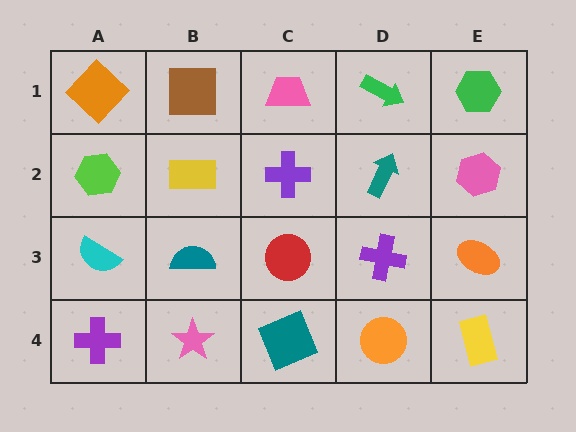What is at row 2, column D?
A teal arrow.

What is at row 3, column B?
A teal semicircle.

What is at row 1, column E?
A green hexagon.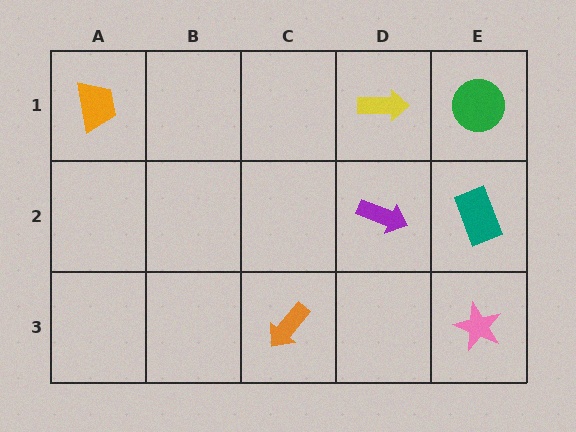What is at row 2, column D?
A purple arrow.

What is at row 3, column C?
An orange arrow.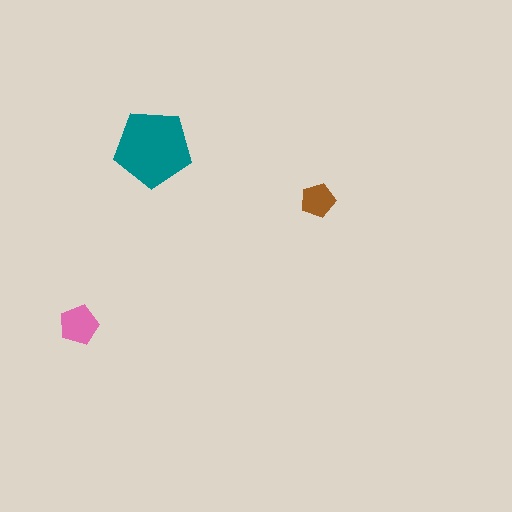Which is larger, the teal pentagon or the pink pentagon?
The teal one.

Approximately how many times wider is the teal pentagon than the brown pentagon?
About 2.5 times wider.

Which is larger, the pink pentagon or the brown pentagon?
The pink one.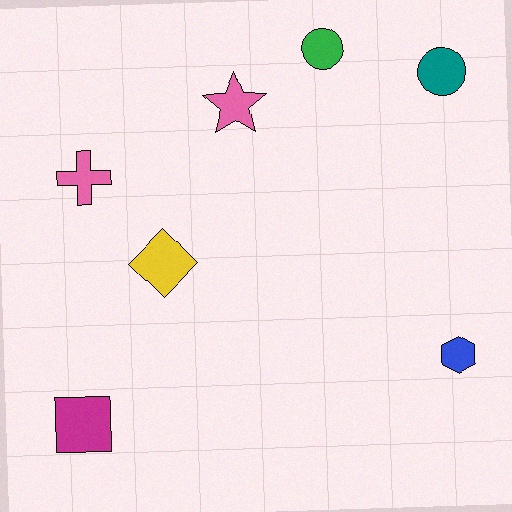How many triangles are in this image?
There are no triangles.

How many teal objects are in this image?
There is 1 teal object.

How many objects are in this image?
There are 7 objects.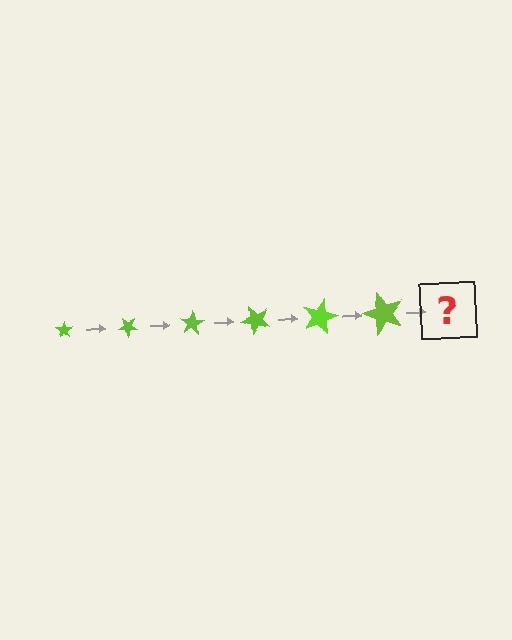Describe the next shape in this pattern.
It should be a star, larger than the previous one and rotated 240 degrees from the start.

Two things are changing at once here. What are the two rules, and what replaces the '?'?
The two rules are that the star grows larger each step and it rotates 40 degrees each step. The '?' should be a star, larger than the previous one and rotated 240 degrees from the start.